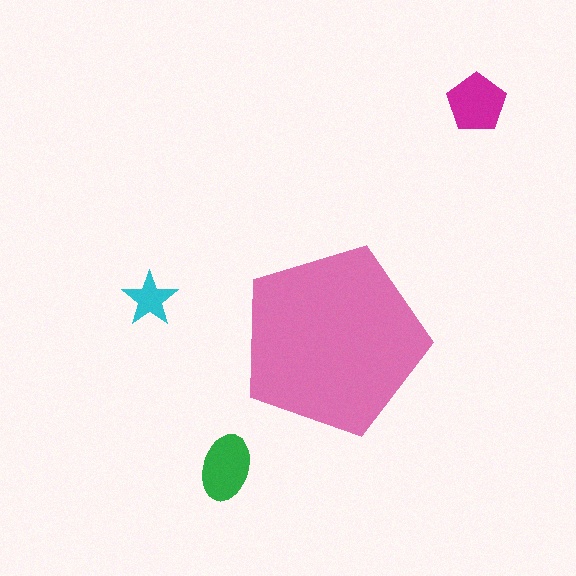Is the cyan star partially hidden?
No, the cyan star is fully visible.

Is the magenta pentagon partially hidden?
No, the magenta pentagon is fully visible.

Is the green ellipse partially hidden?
No, the green ellipse is fully visible.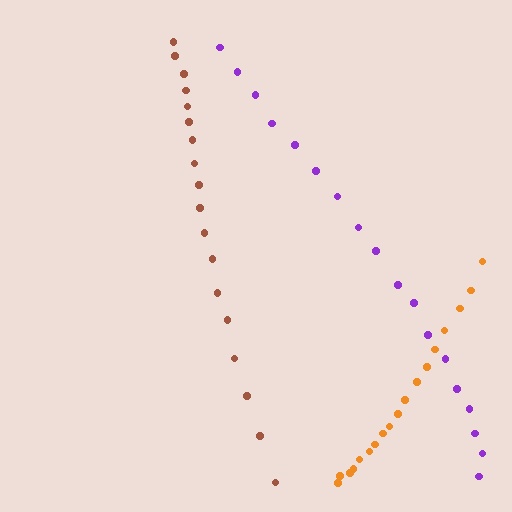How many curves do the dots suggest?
There are 3 distinct paths.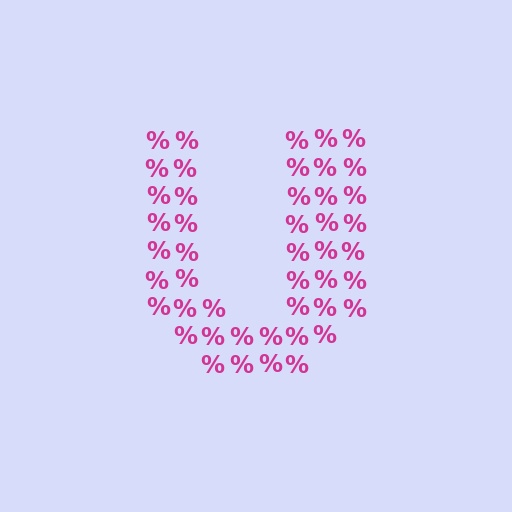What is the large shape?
The large shape is the letter U.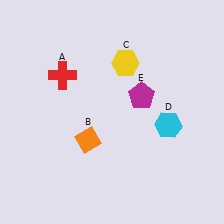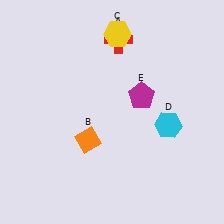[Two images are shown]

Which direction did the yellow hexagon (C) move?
The yellow hexagon (C) moved up.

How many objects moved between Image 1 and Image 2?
2 objects moved between the two images.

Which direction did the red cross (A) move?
The red cross (A) moved right.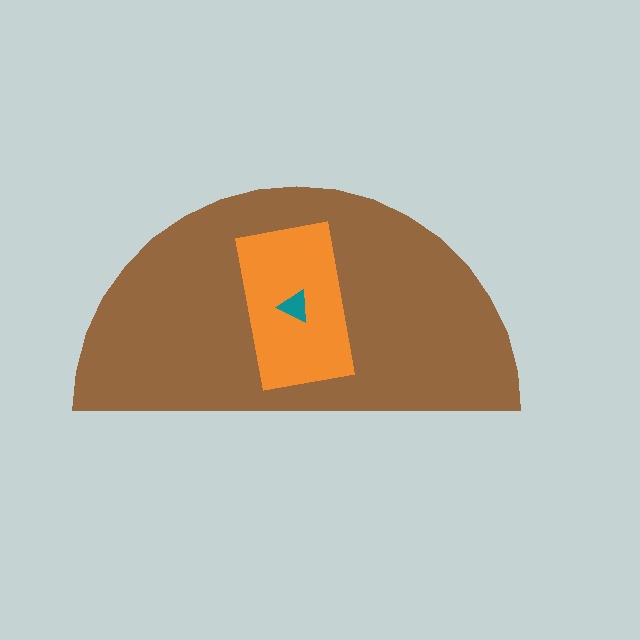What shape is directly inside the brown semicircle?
The orange rectangle.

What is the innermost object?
The teal triangle.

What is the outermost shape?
The brown semicircle.